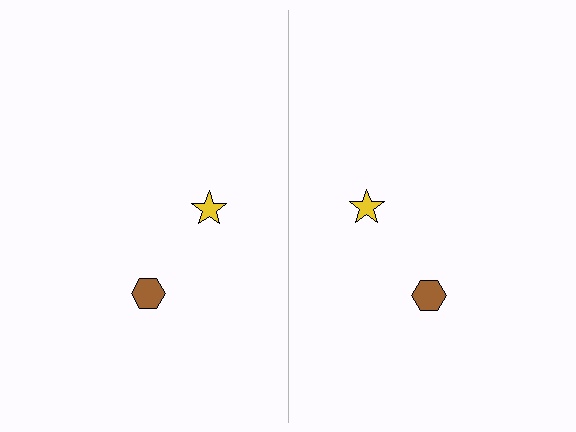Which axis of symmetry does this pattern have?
The pattern has a vertical axis of symmetry running through the center of the image.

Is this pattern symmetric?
Yes, this pattern has bilateral (reflection) symmetry.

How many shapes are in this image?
There are 4 shapes in this image.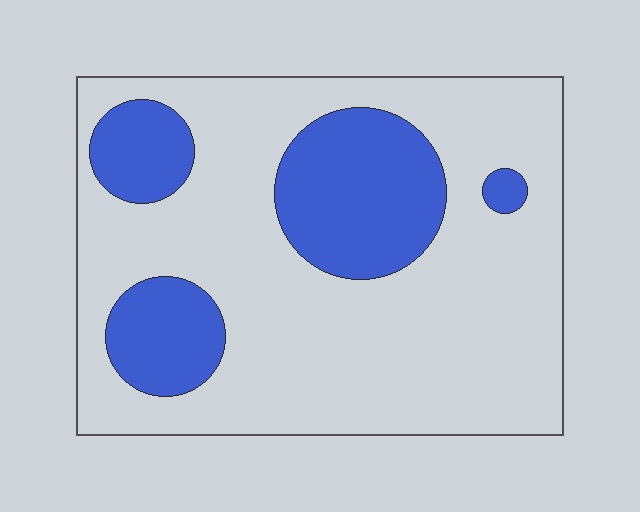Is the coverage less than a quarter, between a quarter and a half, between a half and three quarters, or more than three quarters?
Between a quarter and a half.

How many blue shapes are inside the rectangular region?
4.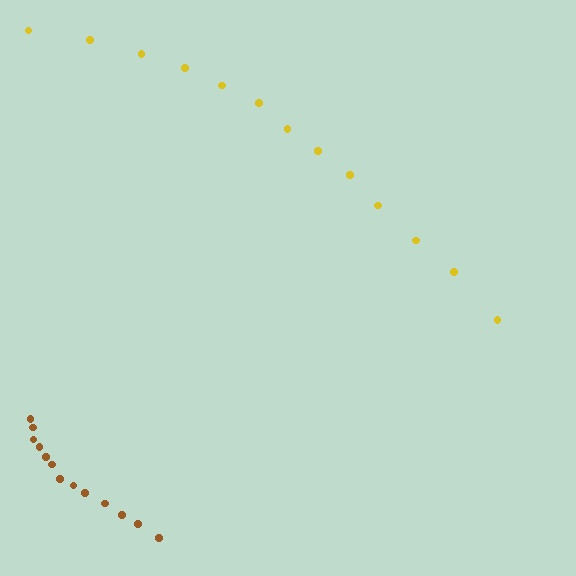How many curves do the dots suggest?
There are 2 distinct paths.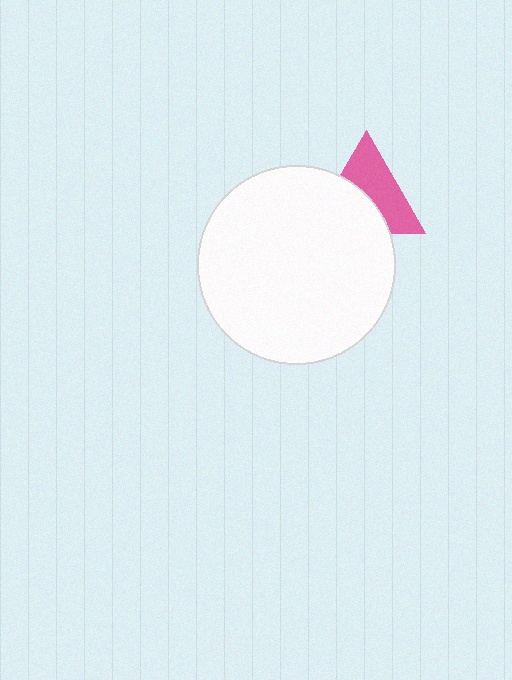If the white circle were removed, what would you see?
You would see the complete pink triangle.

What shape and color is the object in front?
The object in front is a white circle.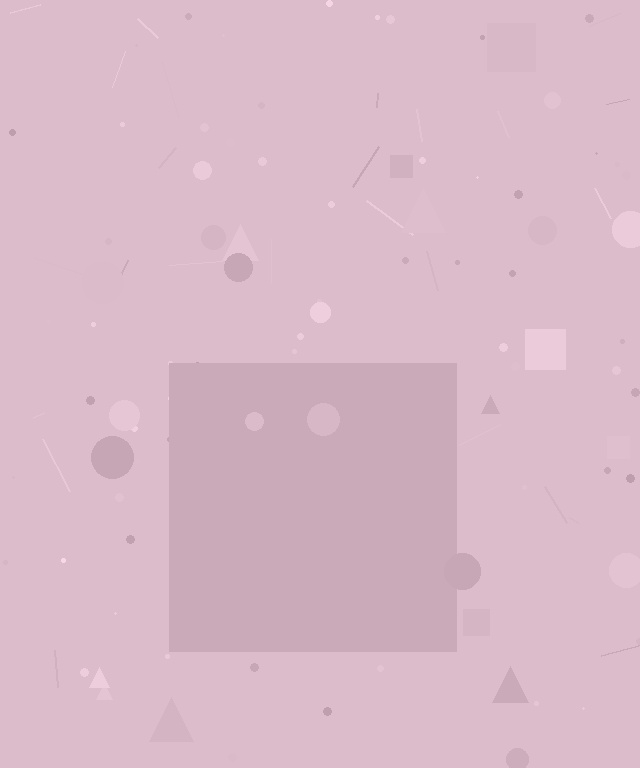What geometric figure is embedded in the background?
A square is embedded in the background.